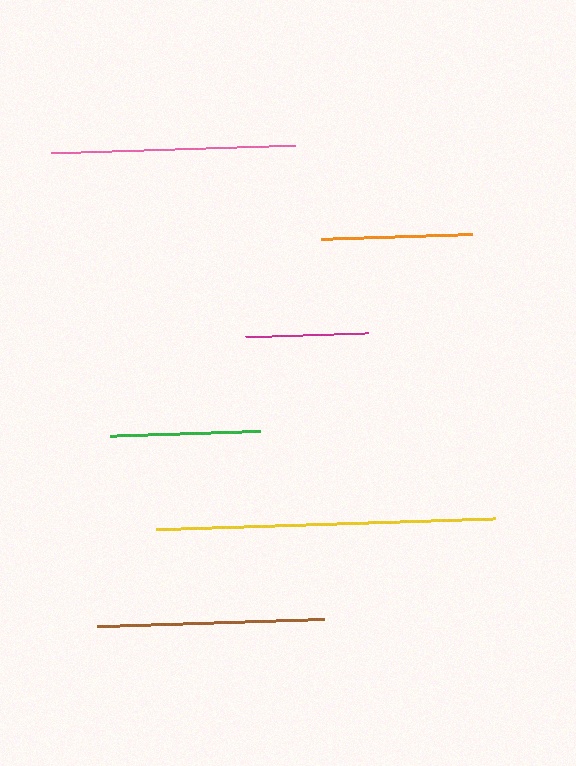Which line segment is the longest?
The yellow line is the longest at approximately 340 pixels.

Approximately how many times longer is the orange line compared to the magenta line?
The orange line is approximately 1.2 times the length of the magenta line.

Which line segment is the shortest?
The magenta line is the shortest at approximately 123 pixels.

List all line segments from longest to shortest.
From longest to shortest: yellow, pink, brown, orange, green, magenta.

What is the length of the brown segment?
The brown segment is approximately 228 pixels long.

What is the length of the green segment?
The green segment is approximately 150 pixels long.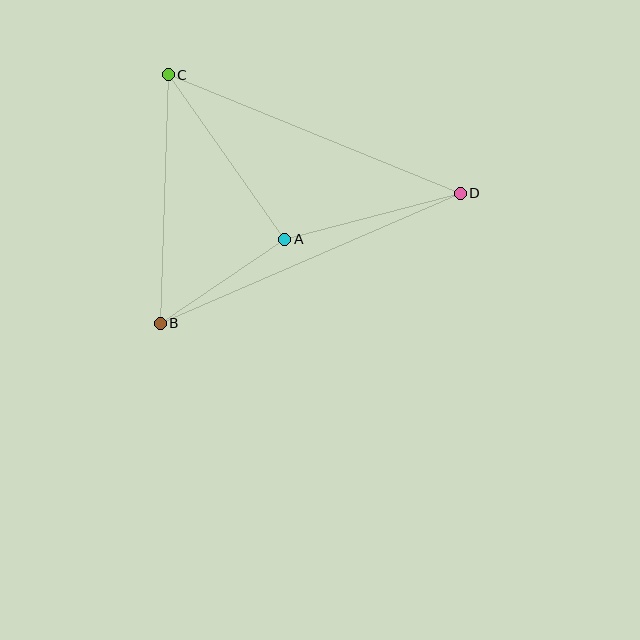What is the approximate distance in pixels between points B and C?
The distance between B and C is approximately 249 pixels.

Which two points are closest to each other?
Points A and B are closest to each other.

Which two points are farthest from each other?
Points B and D are farthest from each other.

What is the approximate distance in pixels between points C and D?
The distance between C and D is approximately 315 pixels.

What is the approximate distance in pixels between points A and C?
The distance between A and C is approximately 201 pixels.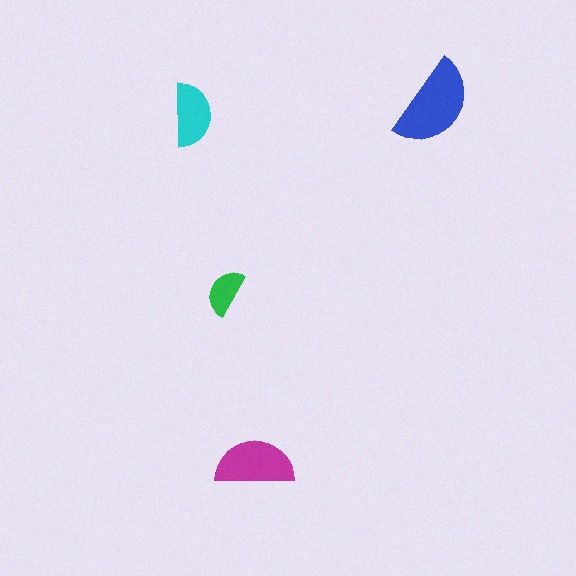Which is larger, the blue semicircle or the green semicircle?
The blue one.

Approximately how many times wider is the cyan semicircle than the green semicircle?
About 1.5 times wider.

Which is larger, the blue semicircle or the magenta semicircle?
The blue one.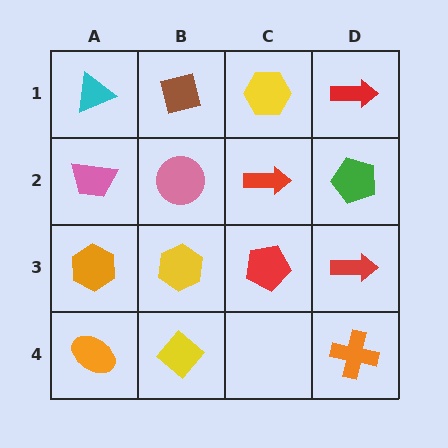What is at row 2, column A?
A pink trapezoid.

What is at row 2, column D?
A green pentagon.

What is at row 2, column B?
A pink circle.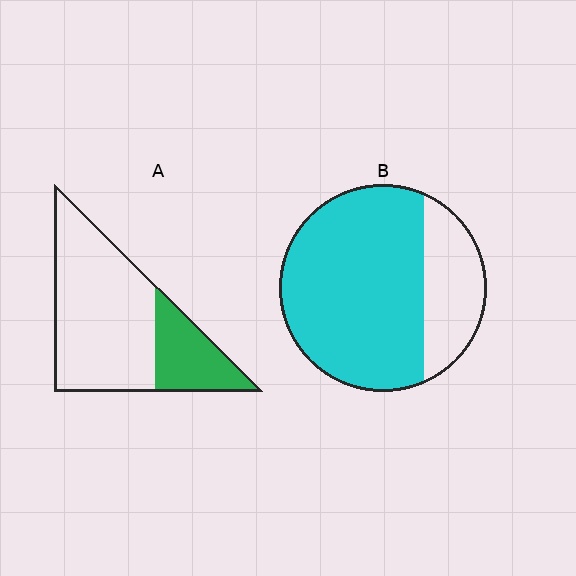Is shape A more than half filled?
No.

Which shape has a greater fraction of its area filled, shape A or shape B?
Shape B.